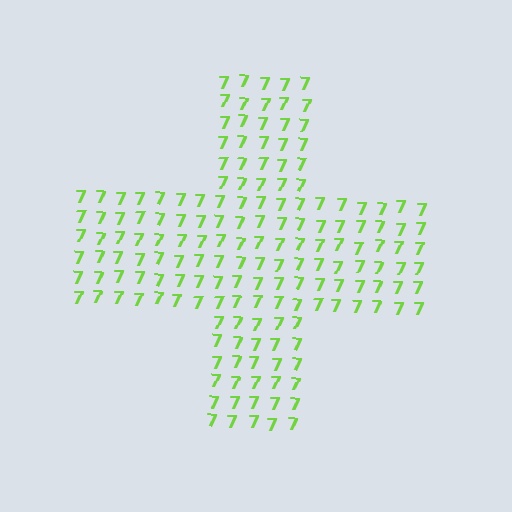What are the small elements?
The small elements are digit 7's.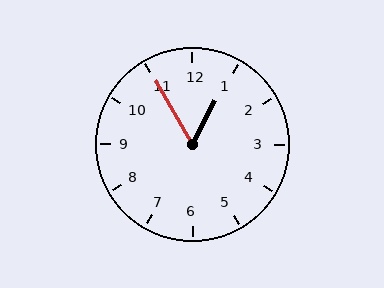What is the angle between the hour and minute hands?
Approximately 58 degrees.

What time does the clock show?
12:55.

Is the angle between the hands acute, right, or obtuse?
It is acute.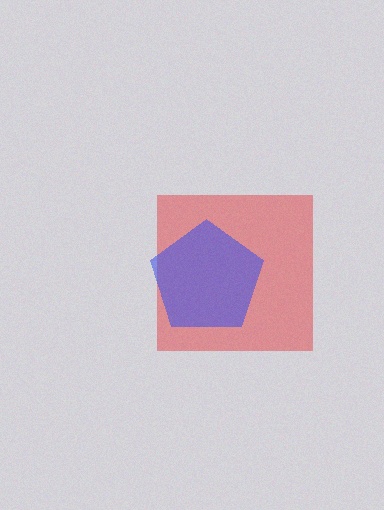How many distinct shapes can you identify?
There are 2 distinct shapes: a red square, a blue pentagon.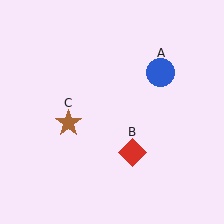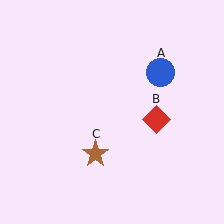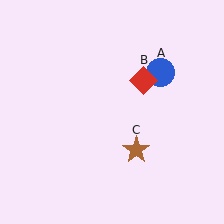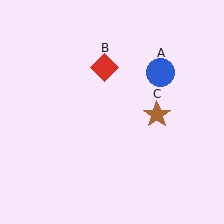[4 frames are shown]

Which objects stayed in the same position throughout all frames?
Blue circle (object A) remained stationary.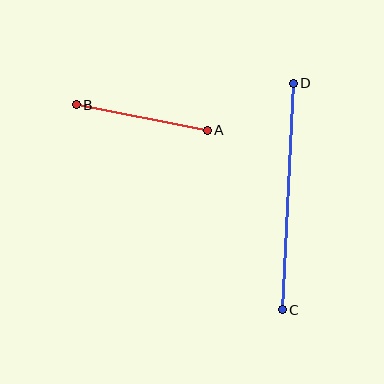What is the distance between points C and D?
The distance is approximately 227 pixels.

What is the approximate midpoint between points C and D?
The midpoint is at approximately (288, 196) pixels.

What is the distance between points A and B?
The distance is approximately 133 pixels.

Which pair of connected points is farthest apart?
Points C and D are farthest apart.